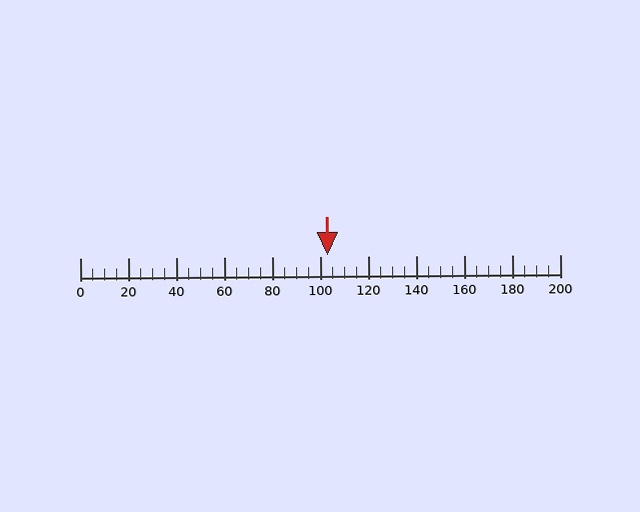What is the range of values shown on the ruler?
The ruler shows values from 0 to 200.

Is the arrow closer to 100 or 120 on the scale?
The arrow is closer to 100.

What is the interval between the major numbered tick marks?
The major tick marks are spaced 20 units apart.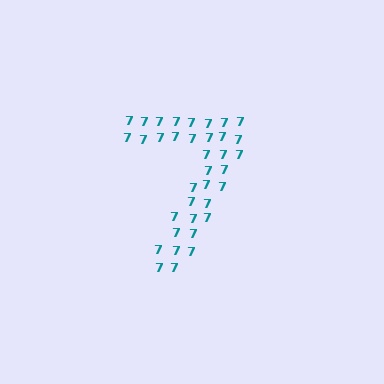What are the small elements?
The small elements are digit 7's.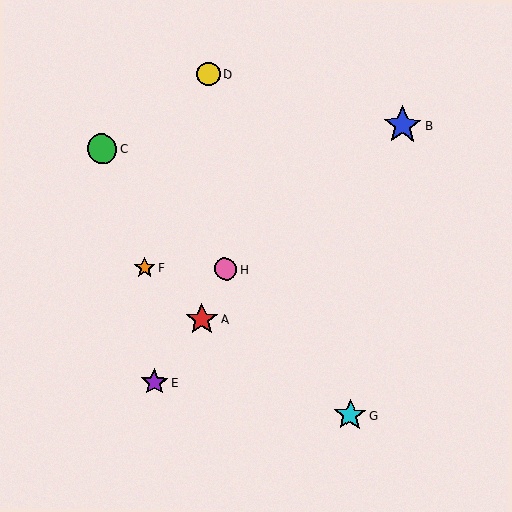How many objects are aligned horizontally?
2 objects (F, H) are aligned horizontally.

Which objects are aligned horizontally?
Objects F, H are aligned horizontally.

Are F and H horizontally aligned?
Yes, both are at y≈268.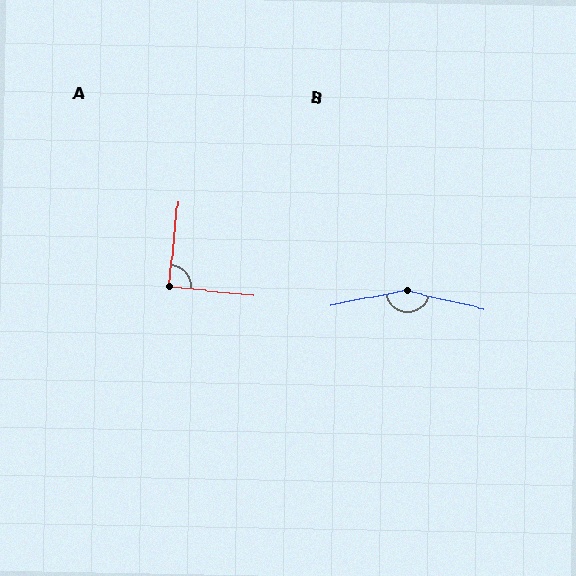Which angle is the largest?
B, at approximately 156 degrees.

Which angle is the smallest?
A, at approximately 89 degrees.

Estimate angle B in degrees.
Approximately 156 degrees.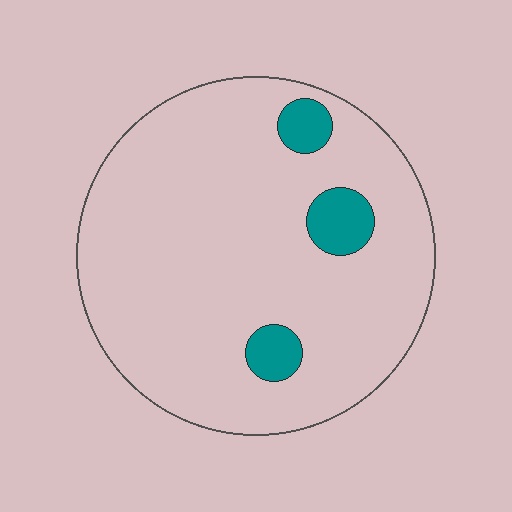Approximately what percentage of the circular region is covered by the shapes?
Approximately 10%.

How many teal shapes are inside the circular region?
3.